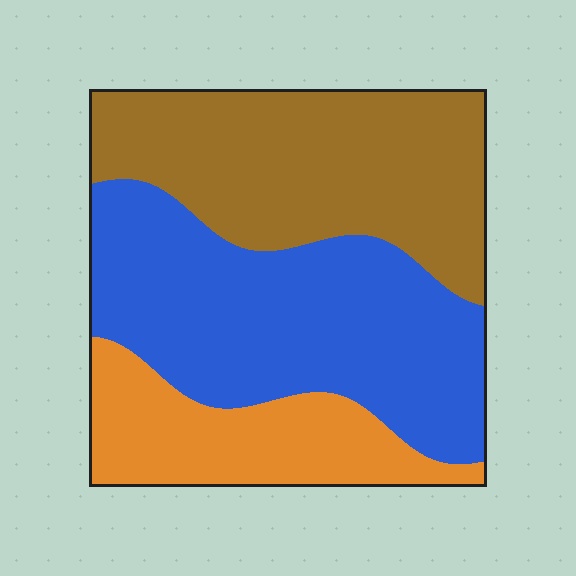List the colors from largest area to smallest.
From largest to smallest: blue, brown, orange.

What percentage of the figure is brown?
Brown takes up about three eighths (3/8) of the figure.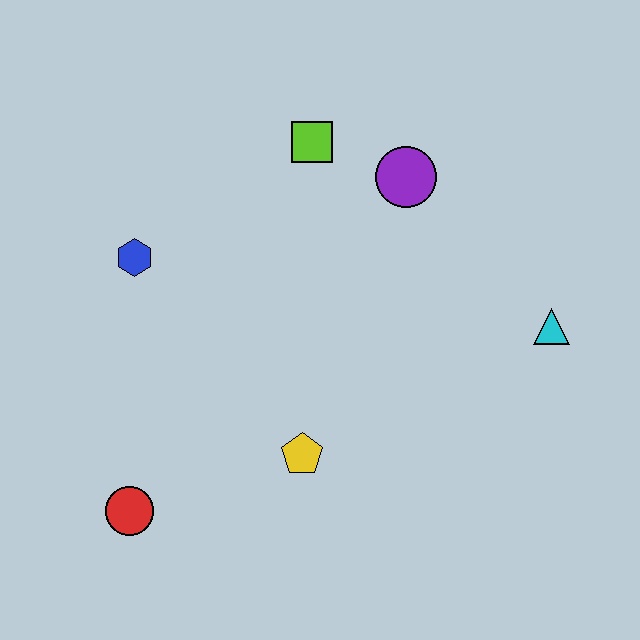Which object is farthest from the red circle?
The cyan triangle is farthest from the red circle.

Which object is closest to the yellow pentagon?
The red circle is closest to the yellow pentagon.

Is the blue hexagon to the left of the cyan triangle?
Yes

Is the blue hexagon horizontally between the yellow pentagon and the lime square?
No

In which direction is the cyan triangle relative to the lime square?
The cyan triangle is to the right of the lime square.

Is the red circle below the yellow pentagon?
Yes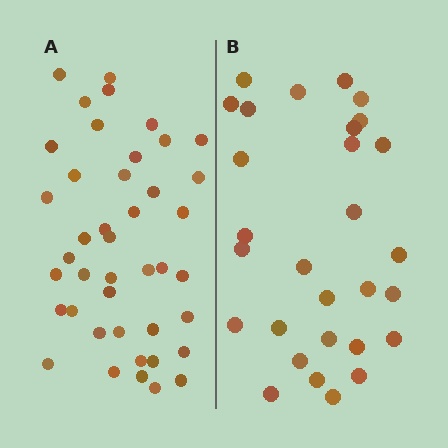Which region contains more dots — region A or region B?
Region A (the left region) has more dots.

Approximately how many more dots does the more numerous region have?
Region A has approximately 15 more dots than region B.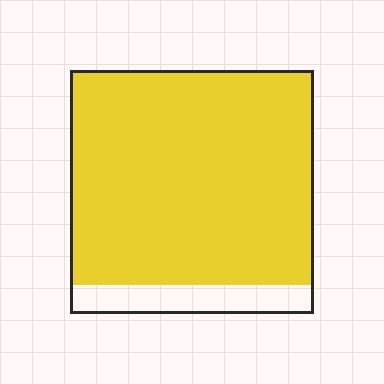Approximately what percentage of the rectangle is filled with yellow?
Approximately 90%.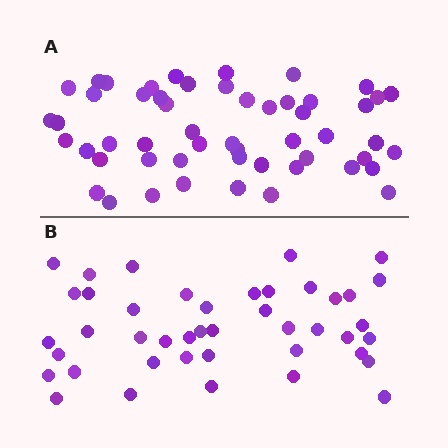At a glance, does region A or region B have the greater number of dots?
Region A (the top region) has more dots.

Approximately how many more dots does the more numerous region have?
Region A has roughly 10 or so more dots than region B.